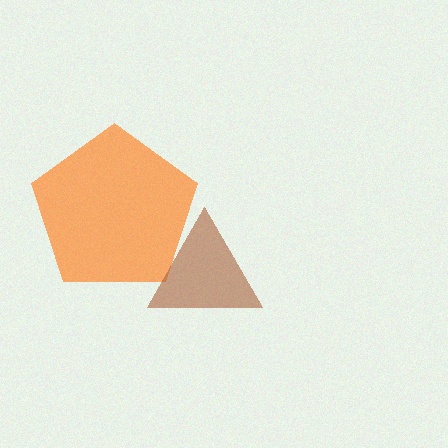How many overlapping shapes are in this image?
There are 2 overlapping shapes in the image.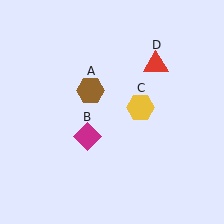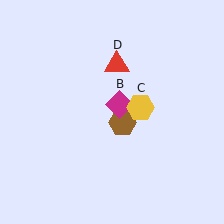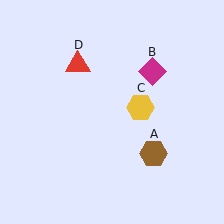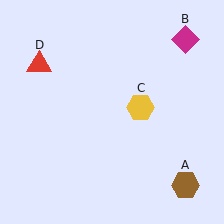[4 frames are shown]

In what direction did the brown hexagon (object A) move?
The brown hexagon (object A) moved down and to the right.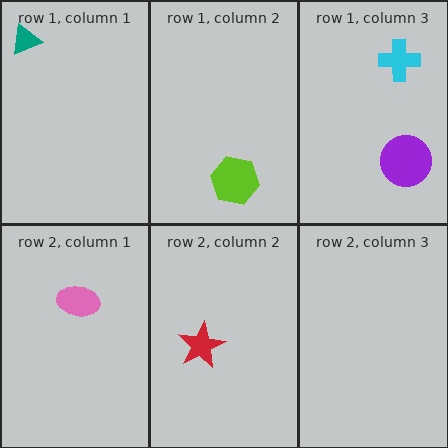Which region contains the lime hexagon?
The row 1, column 2 region.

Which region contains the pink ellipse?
The row 2, column 1 region.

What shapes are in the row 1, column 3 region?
The purple circle, the cyan cross.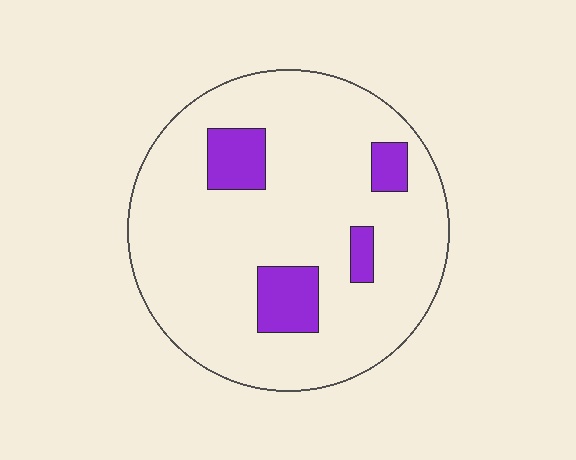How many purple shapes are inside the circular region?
4.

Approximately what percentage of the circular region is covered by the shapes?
Approximately 15%.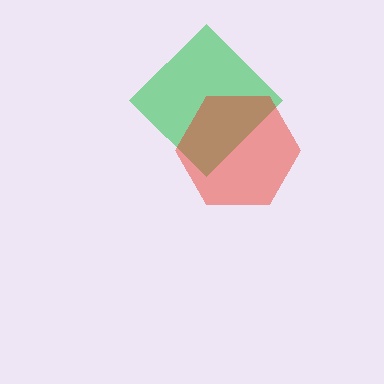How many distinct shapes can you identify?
There are 2 distinct shapes: a green diamond, a red hexagon.